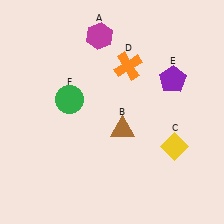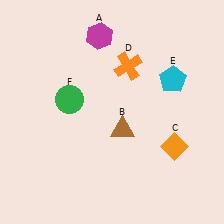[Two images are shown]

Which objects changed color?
C changed from yellow to orange. E changed from purple to cyan.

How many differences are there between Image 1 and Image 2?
There are 2 differences between the two images.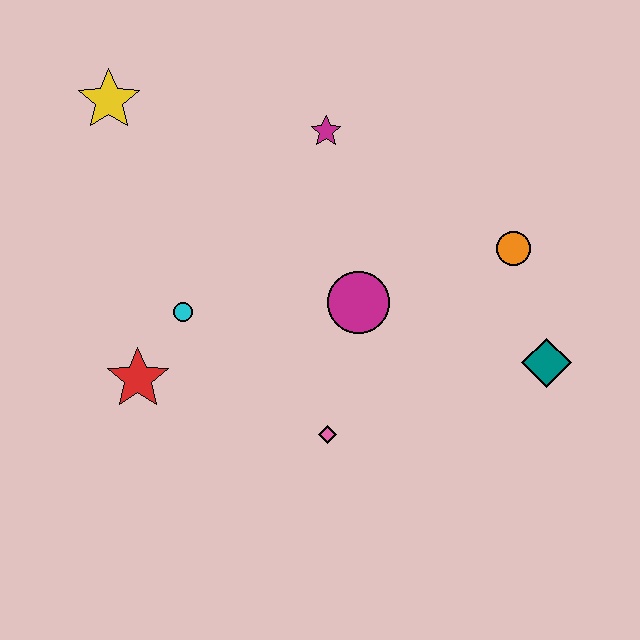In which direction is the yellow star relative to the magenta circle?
The yellow star is to the left of the magenta circle.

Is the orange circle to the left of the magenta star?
No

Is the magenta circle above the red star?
Yes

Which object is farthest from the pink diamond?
The yellow star is farthest from the pink diamond.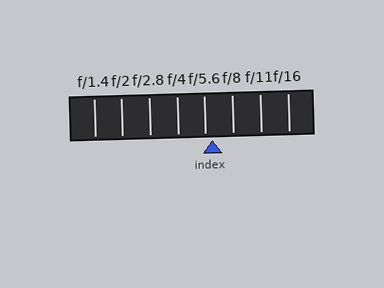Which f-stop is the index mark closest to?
The index mark is closest to f/5.6.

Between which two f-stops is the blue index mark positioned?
The index mark is between f/5.6 and f/8.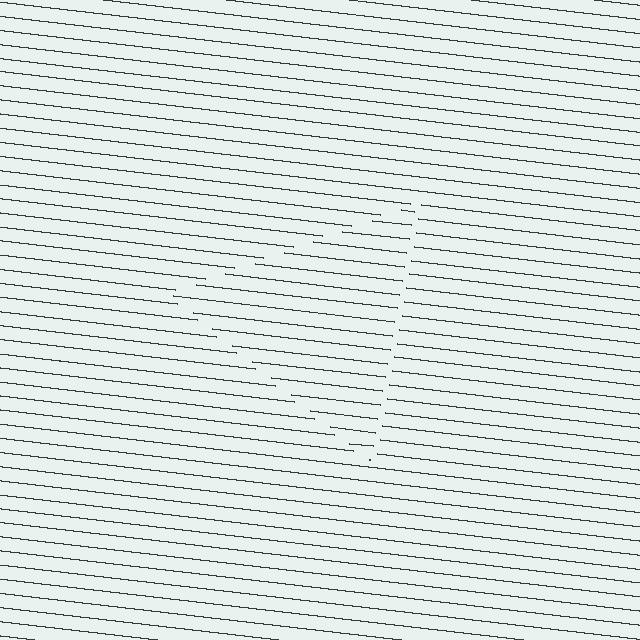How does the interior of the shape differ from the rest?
The interior of the shape contains the same grating, shifted by half a period — the contour is defined by the phase discontinuity where line-ends from the inner and outer gratings abut.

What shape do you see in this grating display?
An illusory triangle. The interior of the shape contains the same grating, shifted by half a period — the contour is defined by the phase discontinuity where line-ends from the inner and outer gratings abut.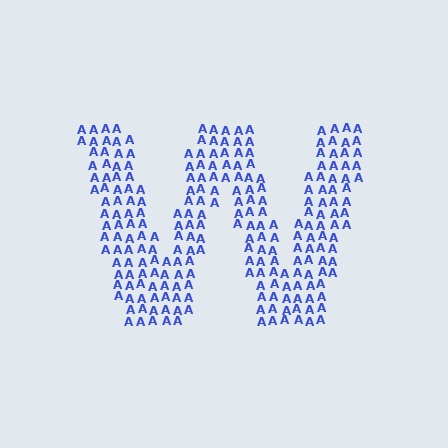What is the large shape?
The large shape is the letter W.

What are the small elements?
The small elements are letter A's.